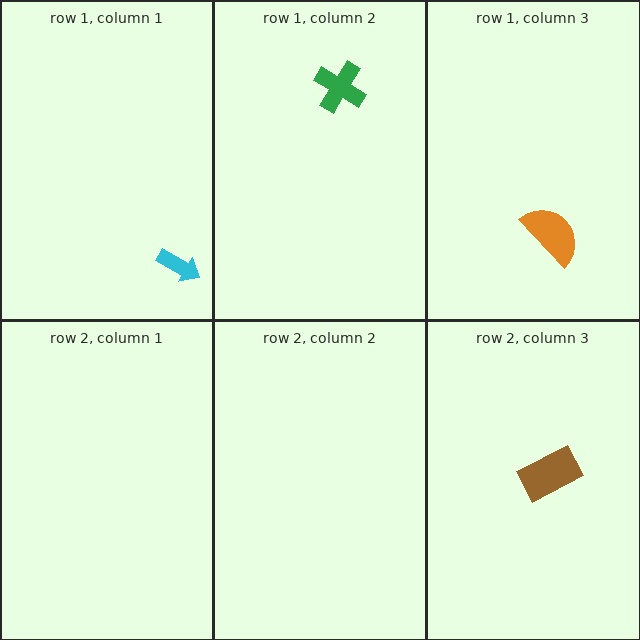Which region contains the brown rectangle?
The row 2, column 3 region.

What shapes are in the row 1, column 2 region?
The green cross.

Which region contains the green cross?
The row 1, column 2 region.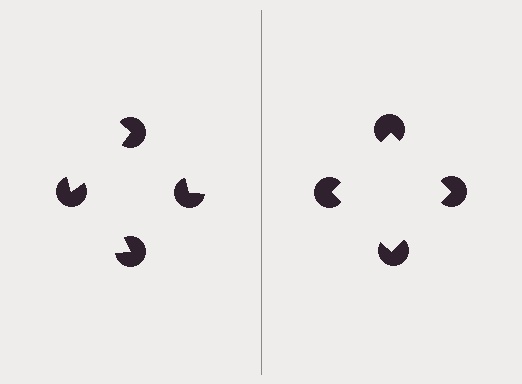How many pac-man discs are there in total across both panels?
8 — 4 on each side.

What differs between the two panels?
The pac-man discs are positioned identically on both sides; only the wedge orientations differ. On the right they align to a square; on the left they are misaligned.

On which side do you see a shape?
An illusory square appears on the right side. On the left side the wedge cuts are rotated, so no coherent shape forms.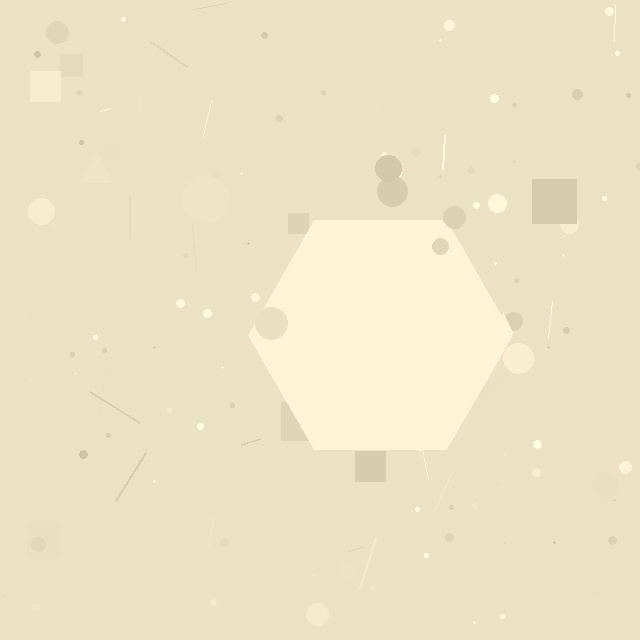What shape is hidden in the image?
A hexagon is hidden in the image.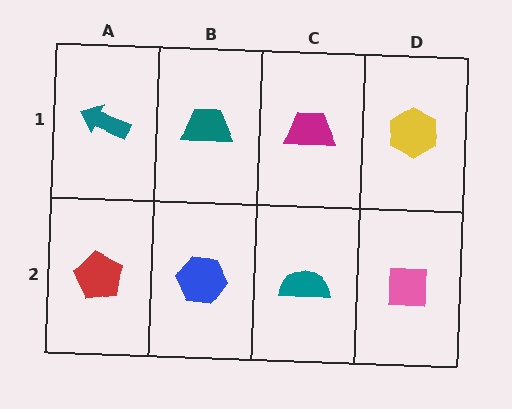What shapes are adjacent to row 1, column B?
A blue hexagon (row 2, column B), a teal arrow (row 1, column A), a magenta trapezoid (row 1, column C).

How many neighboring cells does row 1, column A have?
2.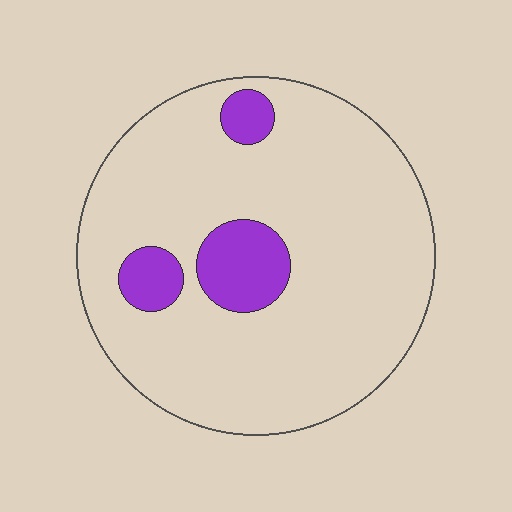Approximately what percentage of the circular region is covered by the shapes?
Approximately 15%.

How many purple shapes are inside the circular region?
3.